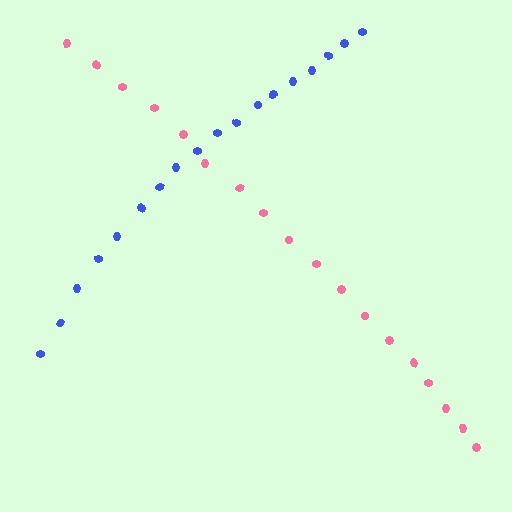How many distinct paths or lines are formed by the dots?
There are 2 distinct paths.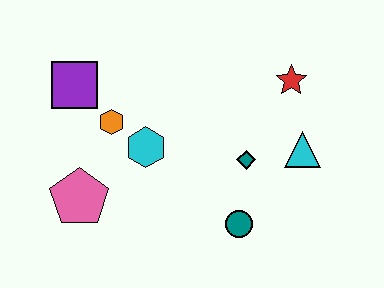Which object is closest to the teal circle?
The teal diamond is closest to the teal circle.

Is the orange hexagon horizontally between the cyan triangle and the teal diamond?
No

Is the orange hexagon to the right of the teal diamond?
No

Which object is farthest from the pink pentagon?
The red star is farthest from the pink pentagon.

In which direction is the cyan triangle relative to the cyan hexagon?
The cyan triangle is to the right of the cyan hexagon.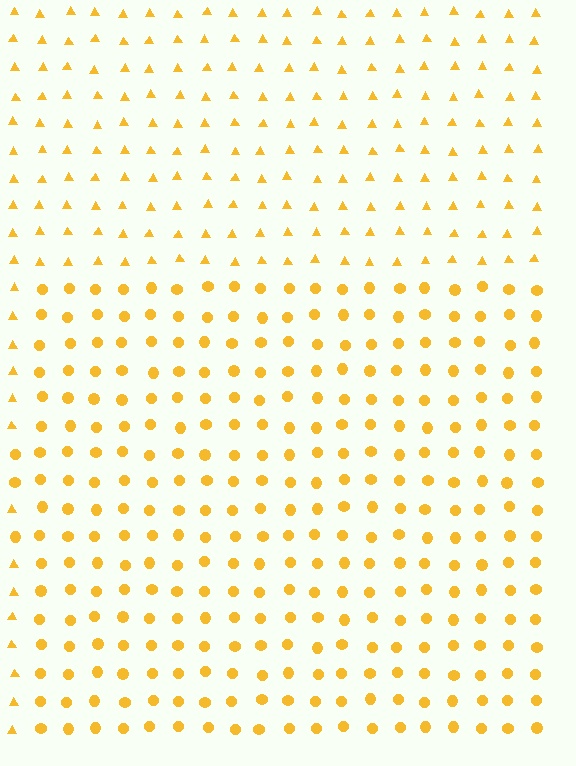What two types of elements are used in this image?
The image uses circles inside the rectangle region and triangles outside it.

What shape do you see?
I see a rectangle.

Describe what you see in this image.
The image is filled with small yellow elements arranged in a uniform grid. A rectangle-shaped region contains circles, while the surrounding area contains triangles. The boundary is defined purely by the change in element shape.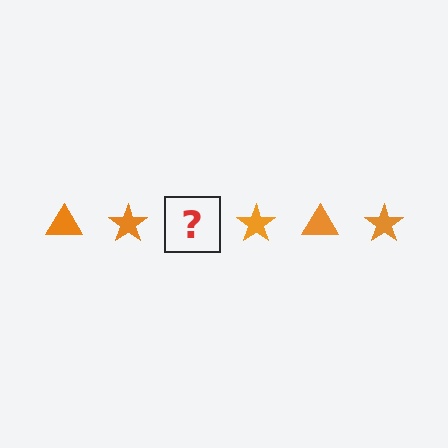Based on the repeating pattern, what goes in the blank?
The blank should be an orange triangle.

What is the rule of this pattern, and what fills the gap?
The rule is that the pattern cycles through triangle, star shapes in orange. The gap should be filled with an orange triangle.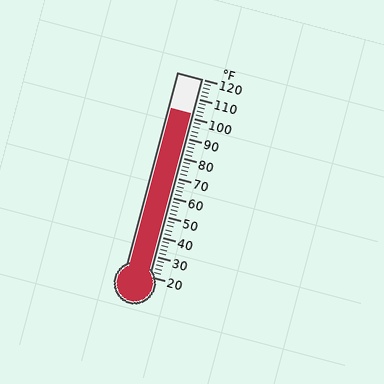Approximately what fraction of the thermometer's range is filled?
The thermometer is filled to approximately 80% of its range.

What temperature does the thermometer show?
The thermometer shows approximately 102°F.